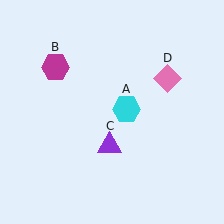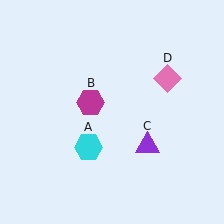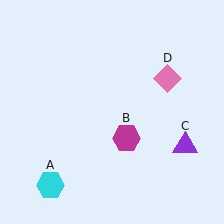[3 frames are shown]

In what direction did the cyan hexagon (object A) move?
The cyan hexagon (object A) moved down and to the left.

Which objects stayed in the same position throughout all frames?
Pink diamond (object D) remained stationary.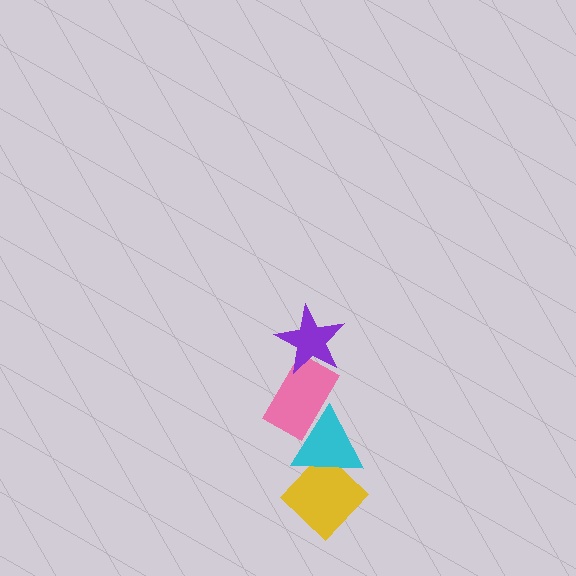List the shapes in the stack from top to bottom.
From top to bottom: the purple star, the pink rectangle, the cyan triangle, the yellow diamond.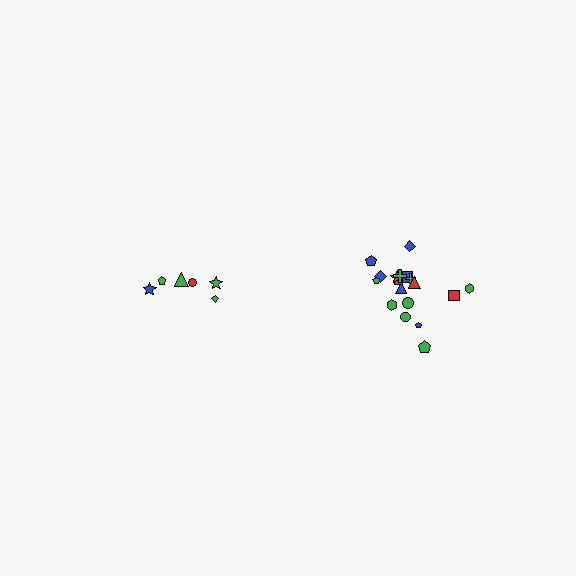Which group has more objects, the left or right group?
The right group.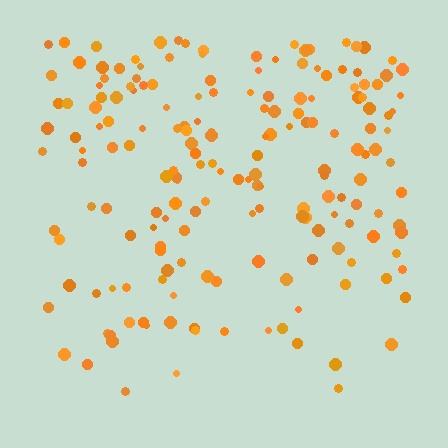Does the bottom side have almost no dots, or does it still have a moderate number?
Still a moderate number, just noticeably fewer than the top.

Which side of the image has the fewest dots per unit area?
The bottom.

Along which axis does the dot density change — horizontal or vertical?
Vertical.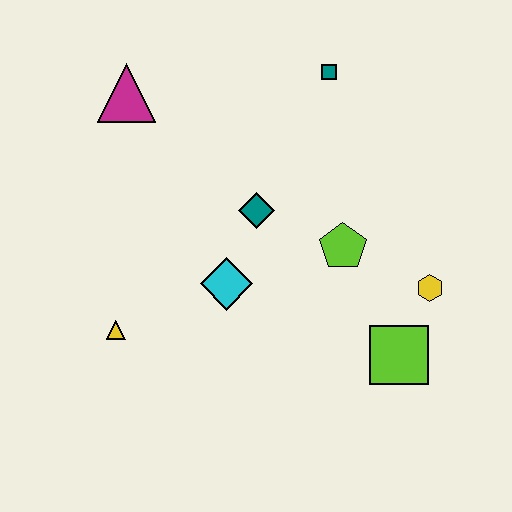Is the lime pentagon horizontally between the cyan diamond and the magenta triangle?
No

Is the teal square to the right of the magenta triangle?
Yes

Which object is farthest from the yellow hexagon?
The magenta triangle is farthest from the yellow hexagon.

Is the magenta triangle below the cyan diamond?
No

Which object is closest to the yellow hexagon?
The lime square is closest to the yellow hexagon.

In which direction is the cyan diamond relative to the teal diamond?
The cyan diamond is below the teal diamond.